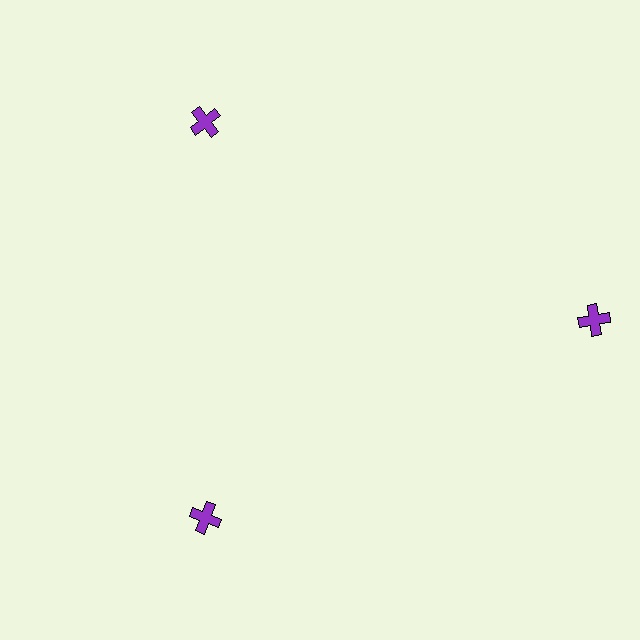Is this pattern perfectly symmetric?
No. The 3 purple crosses are arranged in a ring, but one element near the 3 o'clock position is pushed outward from the center, breaking the 3-fold rotational symmetry.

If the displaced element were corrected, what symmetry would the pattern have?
It would have 3-fold rotational symmetry — the pattern would map onto itself every 120 degrees.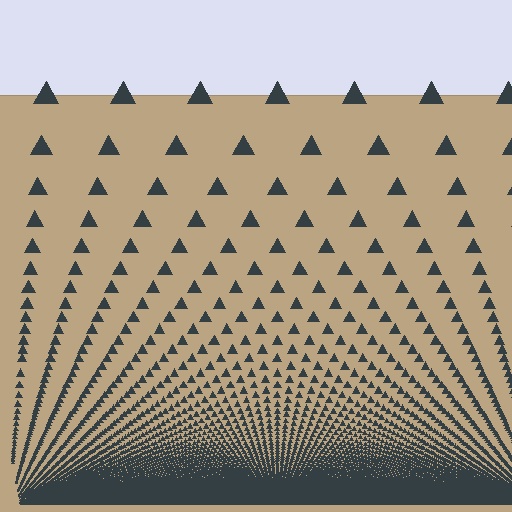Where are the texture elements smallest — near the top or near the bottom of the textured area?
Near the bottom.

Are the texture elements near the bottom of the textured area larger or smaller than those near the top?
Smaller. The gradient is inverted — elements near the bottom are smaller and denser.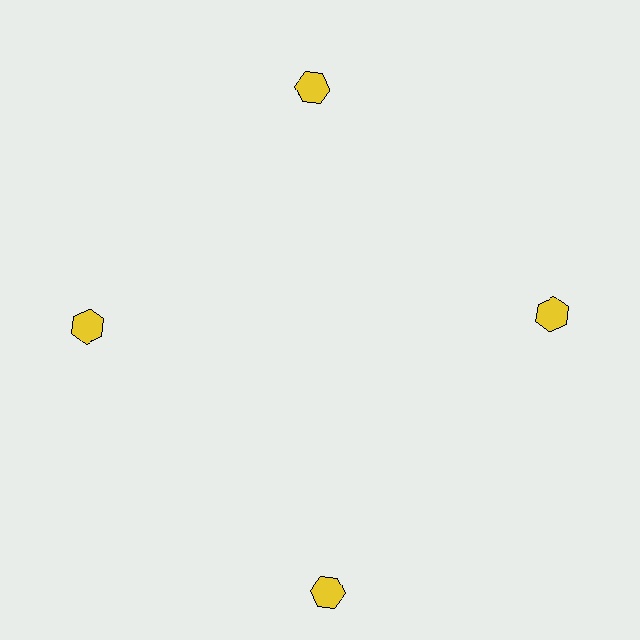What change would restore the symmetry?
The symmetry would be restored by moving it inward, back onto the ring so that all 4 hexagons sit at equal angles and equal distance from the center.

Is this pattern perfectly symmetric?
No. The 4 yellow hexagons are arranged in a ring, but one element near the 6 o'clock position is pushed outward from the center, breaking the 4-fold rotational symmetry.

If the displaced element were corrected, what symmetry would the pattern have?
It would have 4-fold rotational symmetry — the pattern would map onto itself every 90 degrees.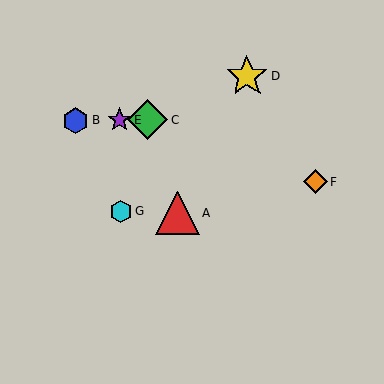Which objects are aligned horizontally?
Objects B, C, E are aligned horizontally.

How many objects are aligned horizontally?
3 objects (B, C, E) are aligned horizontally.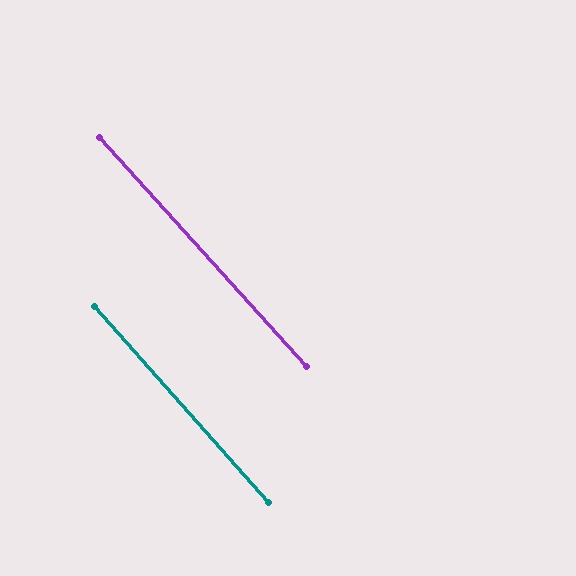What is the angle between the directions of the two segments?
Approximately 1 degree.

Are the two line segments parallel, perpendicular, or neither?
Parallel — their directions differ by only 0.6°.